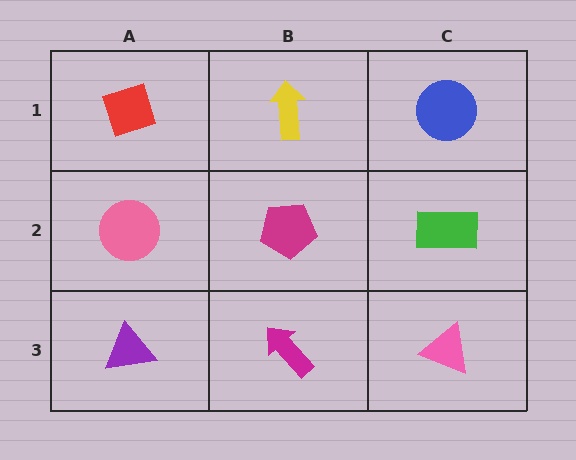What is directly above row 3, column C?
A green rectangle.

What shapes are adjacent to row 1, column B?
A magenta pentagon (row 2, column B), a red diamond (row 1, column A), a blue circle (row 1, column C).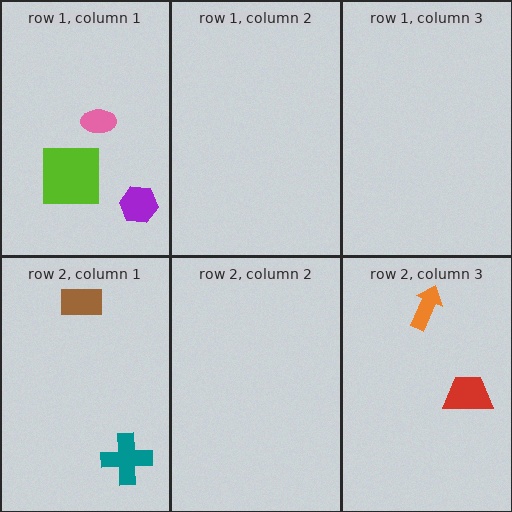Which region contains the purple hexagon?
The row 1, column 1 region.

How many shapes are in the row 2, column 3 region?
2.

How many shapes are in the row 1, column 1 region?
3.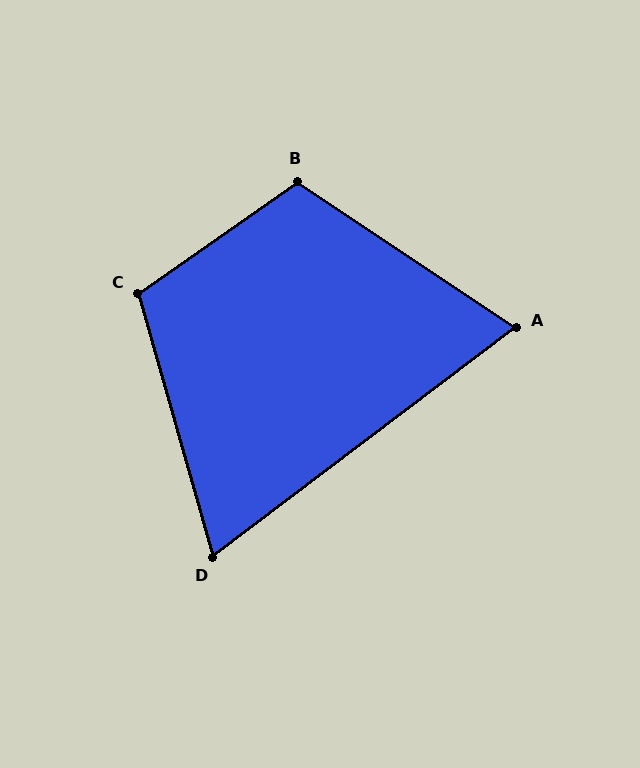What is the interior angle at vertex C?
Approximately 109 degrees (obtuse).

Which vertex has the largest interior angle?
B, at approximately 111 degrees.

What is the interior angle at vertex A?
Approximately 71 degrees (acute).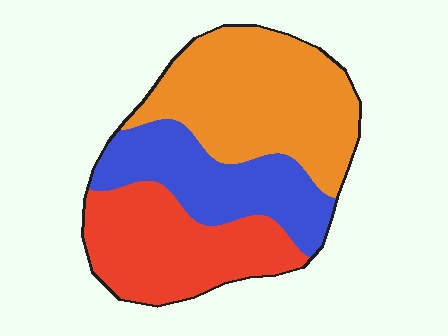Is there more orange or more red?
Orange.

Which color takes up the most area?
Orange, at roughly 40%.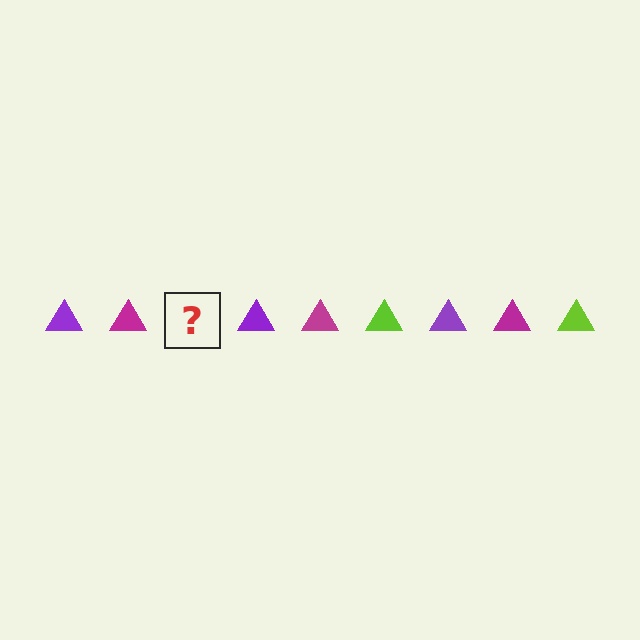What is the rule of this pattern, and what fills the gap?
The rule is that the pattern cycles through purple, magenta, lime triangles. The gap should be filled with a lime triangle.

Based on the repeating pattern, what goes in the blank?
The blank should be a lime triangle.